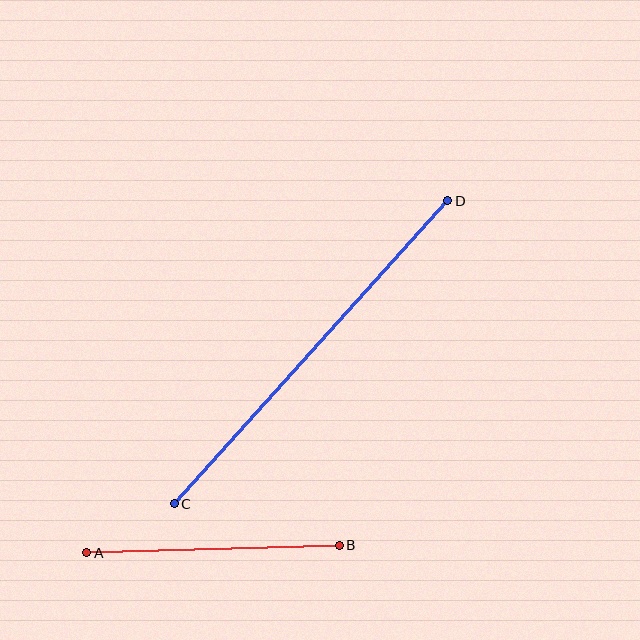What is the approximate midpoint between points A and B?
The midpoint is at approximately (213, 549) pixels.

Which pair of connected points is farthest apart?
Points C and D are farthest apart.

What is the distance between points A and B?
The distance is approximately 252 pixels.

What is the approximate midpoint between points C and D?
The midpoint is at approximately (311, 352) pixels.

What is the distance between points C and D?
The distance is approximately 408 pixels.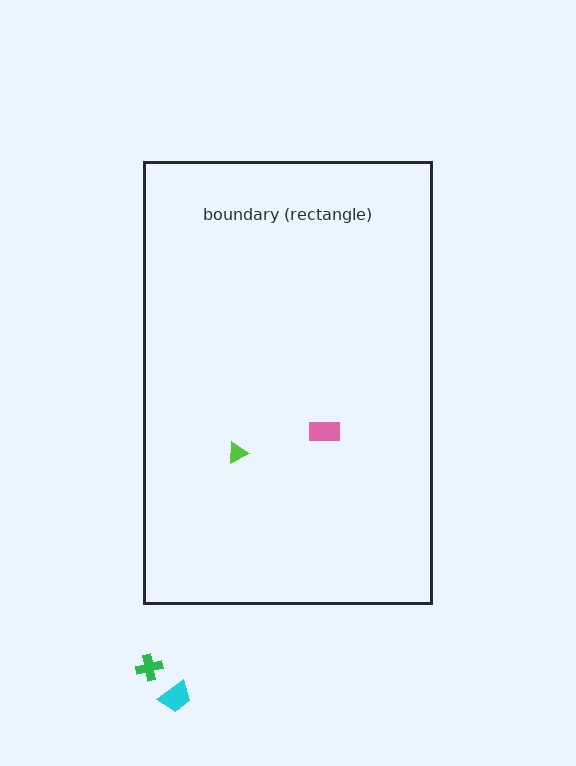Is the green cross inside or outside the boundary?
Outside.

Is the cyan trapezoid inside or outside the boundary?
Outside.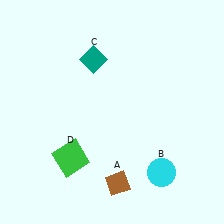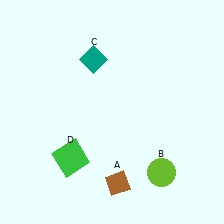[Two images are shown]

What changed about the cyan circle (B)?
In Image 1, B is cyan. In Image 2, it changed to lime.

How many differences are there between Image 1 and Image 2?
There is 1 difference between the two images.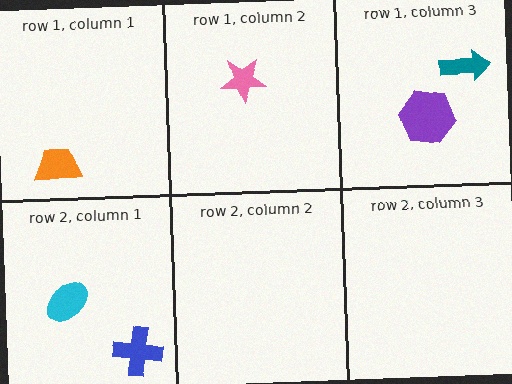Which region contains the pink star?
The row 1, column 2 region.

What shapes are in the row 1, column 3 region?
The teal arrow, the purple hexagon.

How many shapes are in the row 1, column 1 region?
1.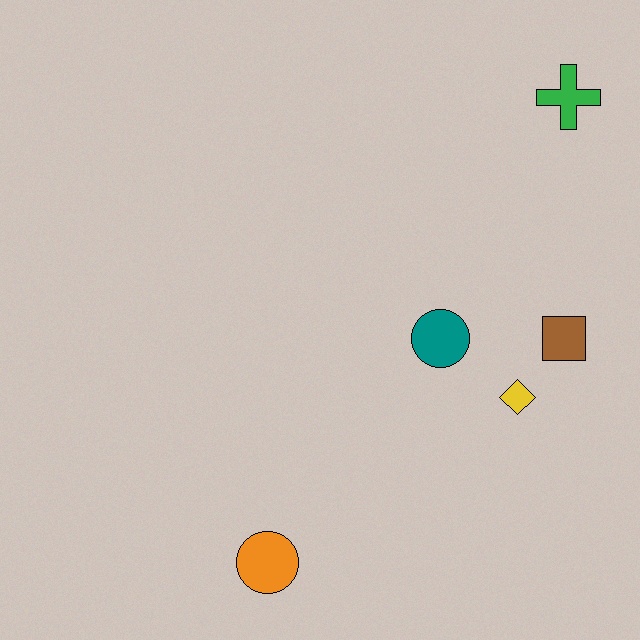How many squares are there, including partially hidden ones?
There is 1 square.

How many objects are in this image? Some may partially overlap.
There are 5 objects.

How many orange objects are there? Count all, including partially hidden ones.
There is 1 orange object.